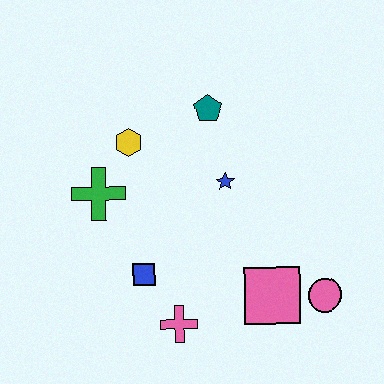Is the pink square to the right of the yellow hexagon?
Yes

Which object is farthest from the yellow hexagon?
The pink circle is farthest from the yellow hexagon.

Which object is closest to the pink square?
The pink circle is closest to the pink square.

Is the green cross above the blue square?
Yes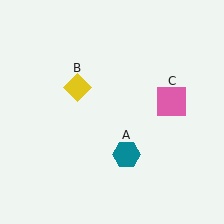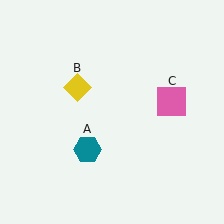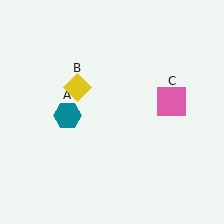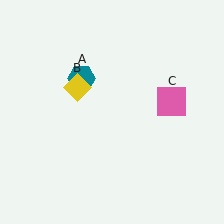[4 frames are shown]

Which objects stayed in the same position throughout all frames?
Yellow diamond (object B) and pink square (object C) remained stationary.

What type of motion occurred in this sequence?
The teal hexagon (object A) rotated clockwise around the center of the scene.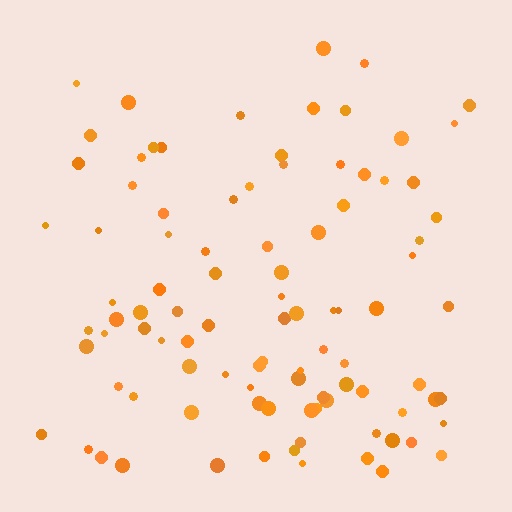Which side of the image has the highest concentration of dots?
The bottom.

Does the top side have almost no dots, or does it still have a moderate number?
Still a moderate number, just noticeably fewer than the bottom.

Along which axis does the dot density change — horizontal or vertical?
Vertical.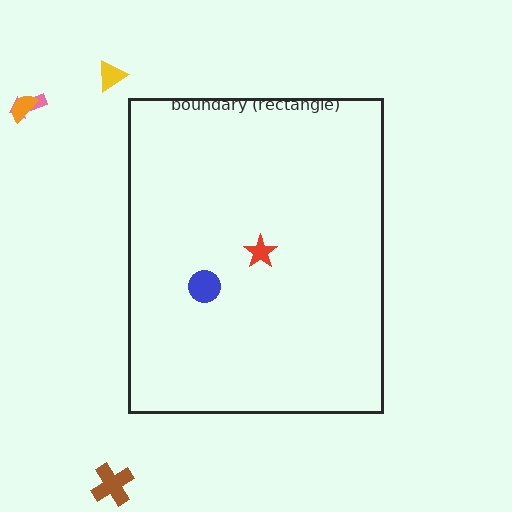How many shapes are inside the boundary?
2 inside, 4 outside.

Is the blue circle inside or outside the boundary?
Inside.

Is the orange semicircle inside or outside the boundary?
Outside.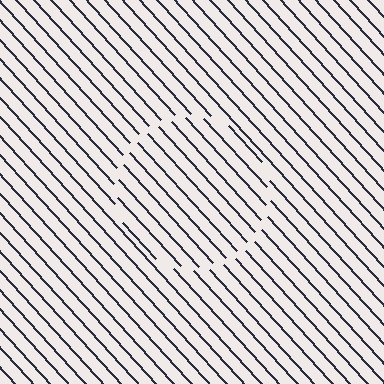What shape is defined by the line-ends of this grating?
An illusory circle. The interior of the shape contains the same grating, shifted by half a period — the contour is defined by the phase discontinuity where line-ends from the inner and outer gratings abut.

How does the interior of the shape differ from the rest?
The interior of the shape contains the same grating, shifted by half a period — the contour is defined by the phase discontinuity where line-ends from the inner and outer gratings abut.